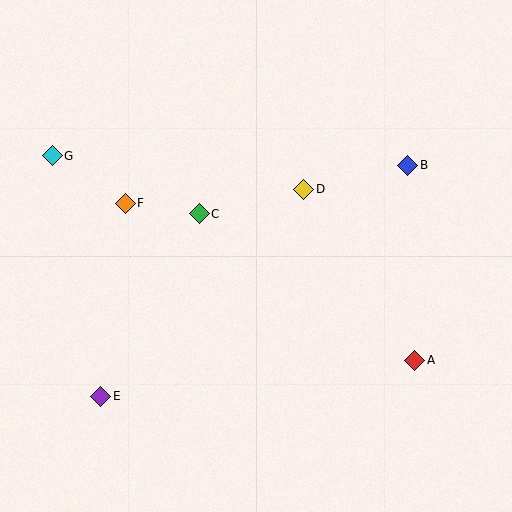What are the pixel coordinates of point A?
Point A is at (415, 360).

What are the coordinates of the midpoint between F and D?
The midpoint between F and D is at (215, 196).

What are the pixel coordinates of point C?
Point C is at (199, 214).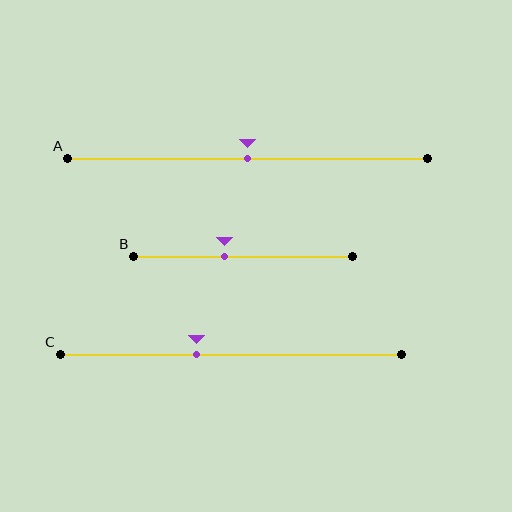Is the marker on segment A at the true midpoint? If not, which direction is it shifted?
Yes, the marker on segment A is at the true midpoint.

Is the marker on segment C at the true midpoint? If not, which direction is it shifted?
No, the marker on segment C is shifted to the left by about 10% of the segment length.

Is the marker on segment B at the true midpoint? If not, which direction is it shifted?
No, the marker on segment B is shifted to the left by about 8% of the segment length.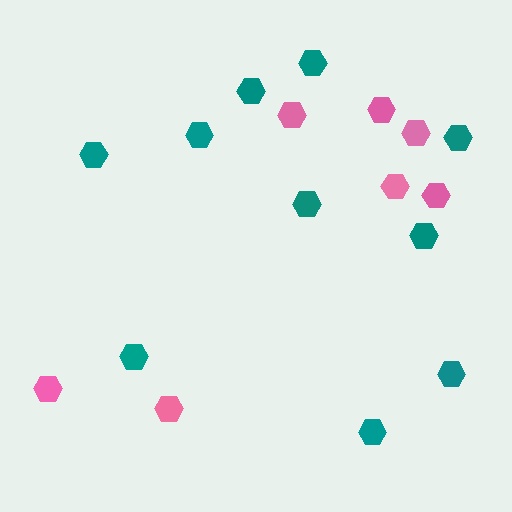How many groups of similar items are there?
There are 2 groups: one group of pink hexagons (7) and one group of teal hexagons (10).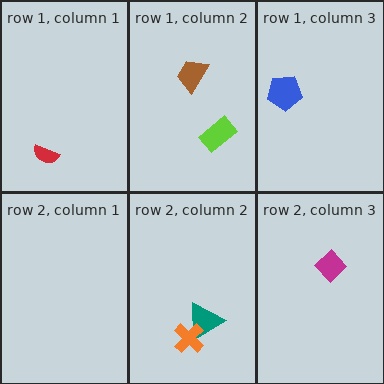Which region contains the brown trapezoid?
The row 1, column 2 region.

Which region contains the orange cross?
The row 2, column 2 region.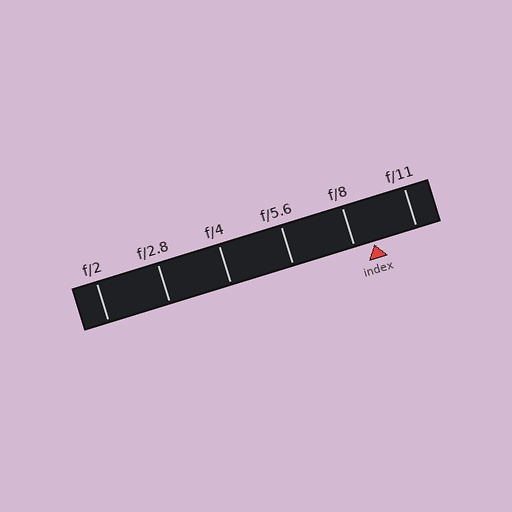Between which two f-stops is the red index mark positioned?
The index mark is between f/8 and f/11.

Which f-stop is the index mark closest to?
The index mark is closest to f/8.